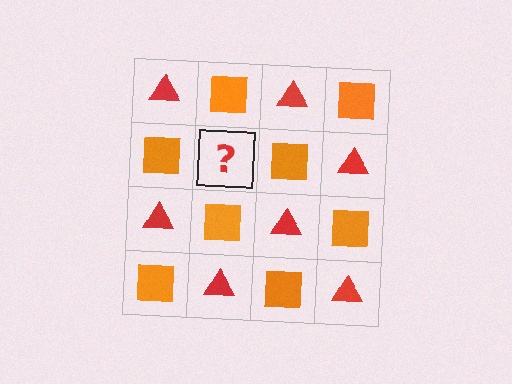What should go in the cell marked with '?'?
The missing cell should contain a red triangle.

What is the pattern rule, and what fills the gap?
The rule is that it alternates red triangle and orange square in a checkerboard pattern. The gap should be filled with a red triangle.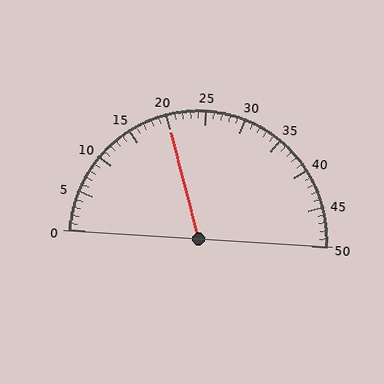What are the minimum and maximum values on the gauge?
The gauge ranges from 0 to 50.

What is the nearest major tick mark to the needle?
The nearest major tick mark is 20.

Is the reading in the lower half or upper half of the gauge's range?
The reading is in the lower half of the range (0 to 50).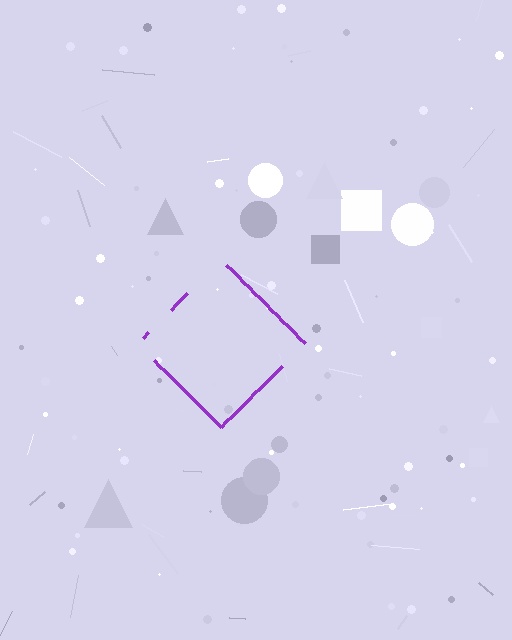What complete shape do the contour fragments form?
The contour fragments form a diamond.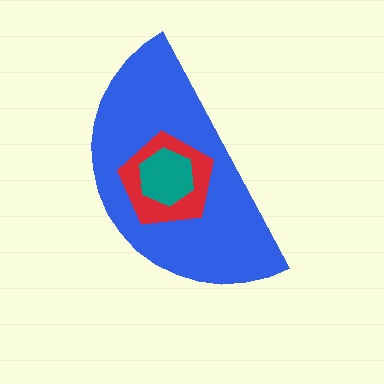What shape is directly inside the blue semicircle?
The red pentagon.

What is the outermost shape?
The blue semicircle.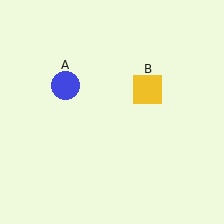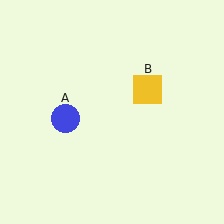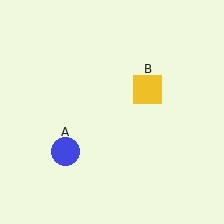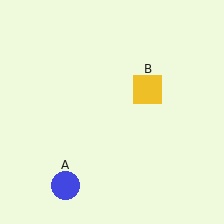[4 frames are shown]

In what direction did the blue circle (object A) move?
The blue circle (object A) moved down.